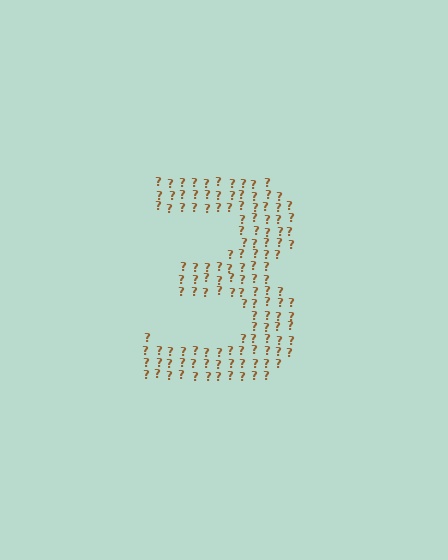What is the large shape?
The large shape is the digit 3.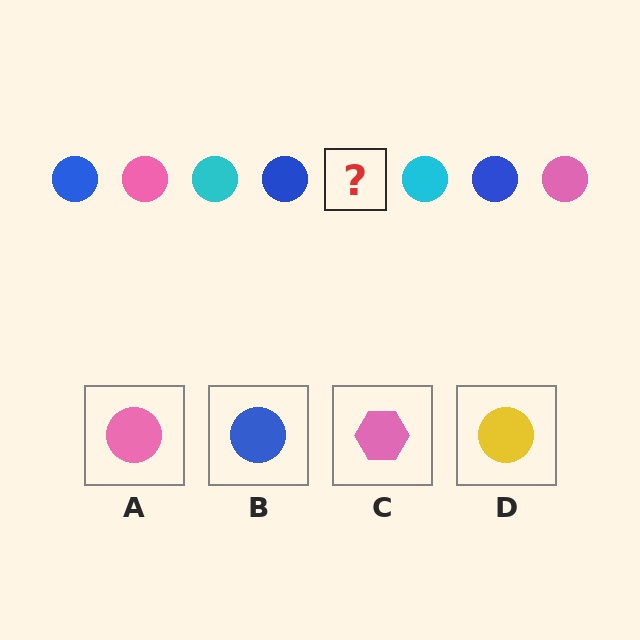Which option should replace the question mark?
Option A.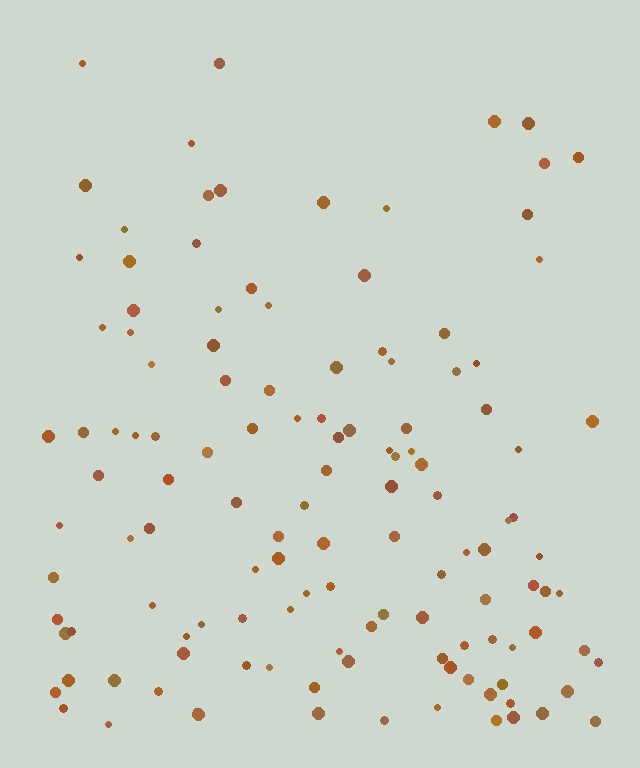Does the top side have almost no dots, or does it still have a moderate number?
Still a moderate number, just noticeably fewer than the bottom.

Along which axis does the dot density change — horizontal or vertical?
Vertical.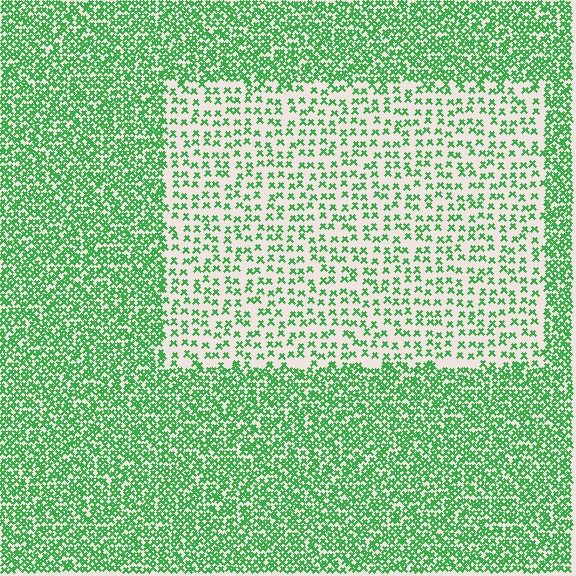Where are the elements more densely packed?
The elements are more densely packed outside the rectangle boundary.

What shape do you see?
I see a rectangle.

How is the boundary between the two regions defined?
The boundary is defined by a change in element density (approximately 2.4x ratio). All elements are the same color, size, and shape.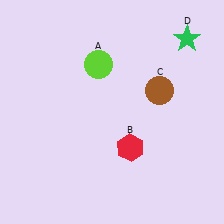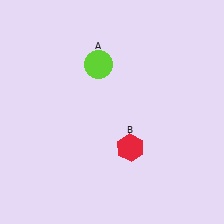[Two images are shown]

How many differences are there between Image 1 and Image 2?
There are 2 differences between the two images.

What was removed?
The green star (D), the brown circle (C) were removed in Image 2.